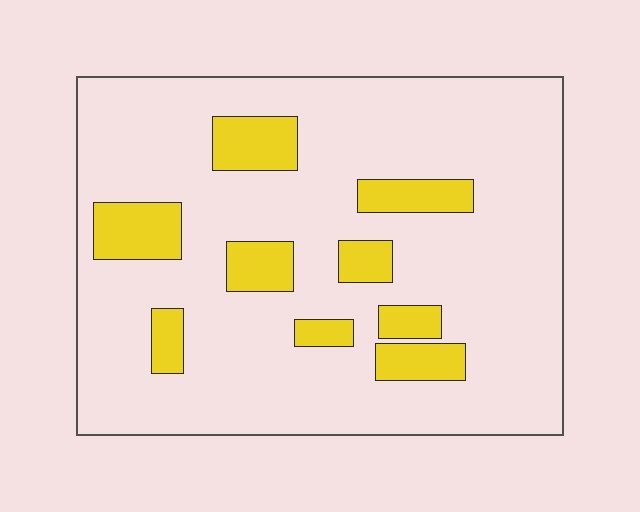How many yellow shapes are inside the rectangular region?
9.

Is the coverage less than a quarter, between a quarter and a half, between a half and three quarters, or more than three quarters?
Less than a quarter.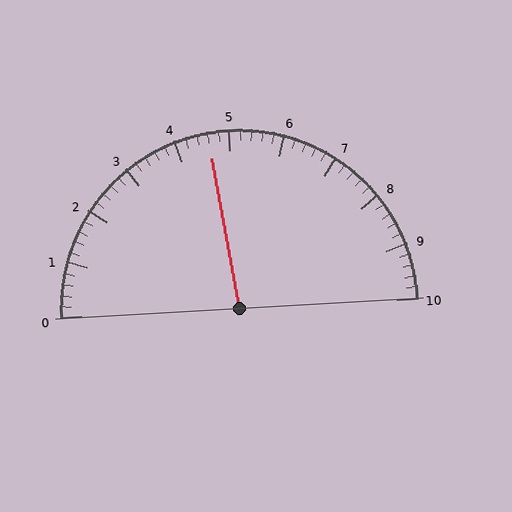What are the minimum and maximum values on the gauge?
The gauge ranges from 0 to 10.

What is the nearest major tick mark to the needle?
The nearest major tick mark is 5.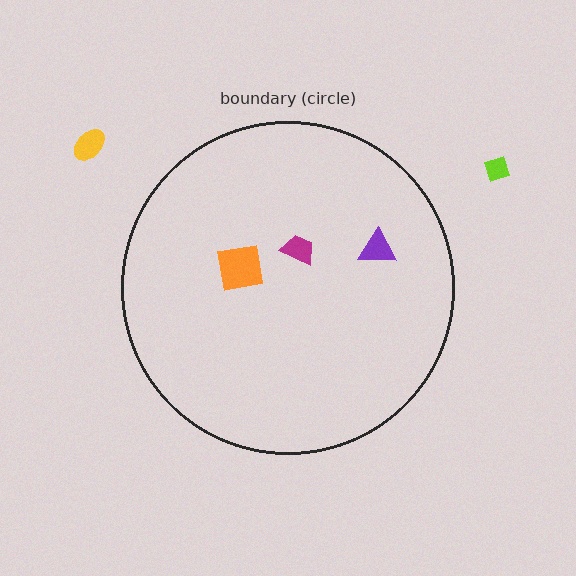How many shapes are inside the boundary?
3 inside, 2 outside.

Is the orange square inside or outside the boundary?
Inside.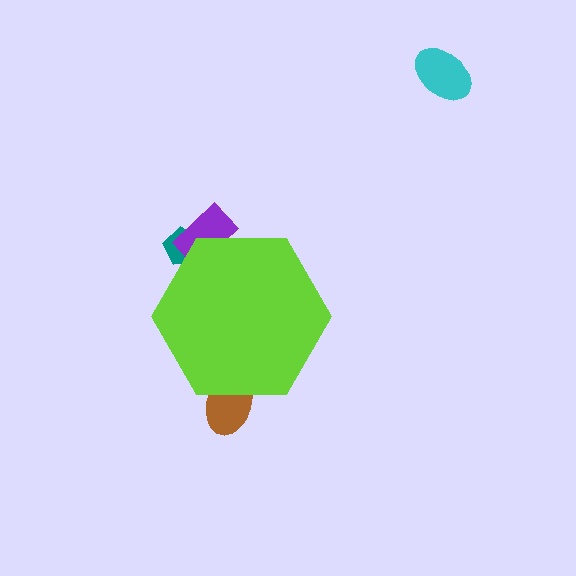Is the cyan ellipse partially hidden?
No, the cyan ellipse is fully visible.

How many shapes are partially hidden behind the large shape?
3 shapes are partially hidden.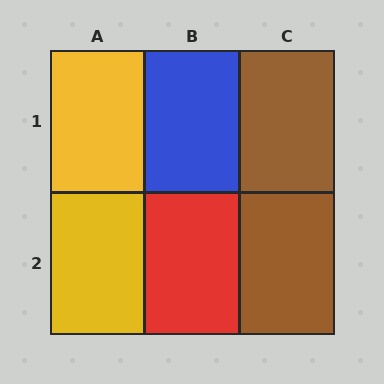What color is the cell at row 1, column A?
Yellow.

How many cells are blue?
1 cell is blue.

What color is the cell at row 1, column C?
Brown.